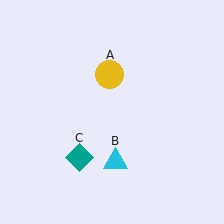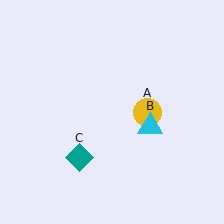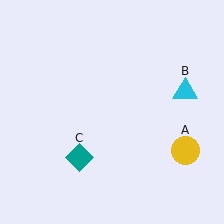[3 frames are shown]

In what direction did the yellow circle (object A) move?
The yellow circle (object A) moved down and to the right.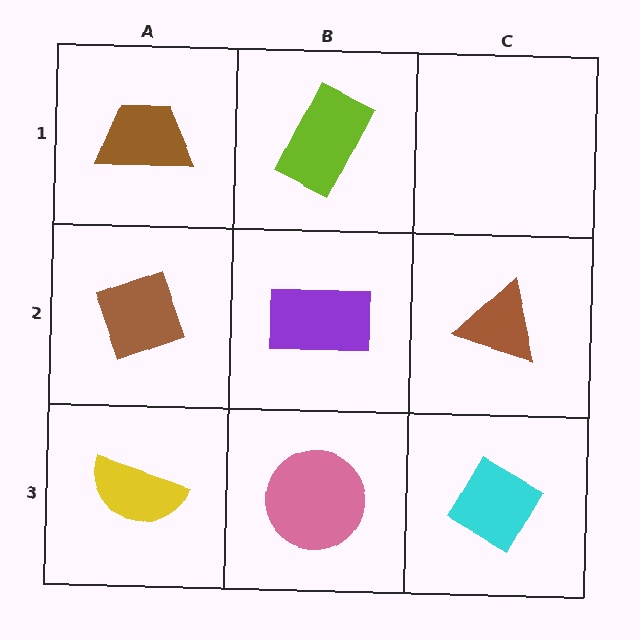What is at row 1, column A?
A brown trapezoid.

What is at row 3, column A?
A yellow semicircle.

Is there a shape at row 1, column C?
No, that cell is empty.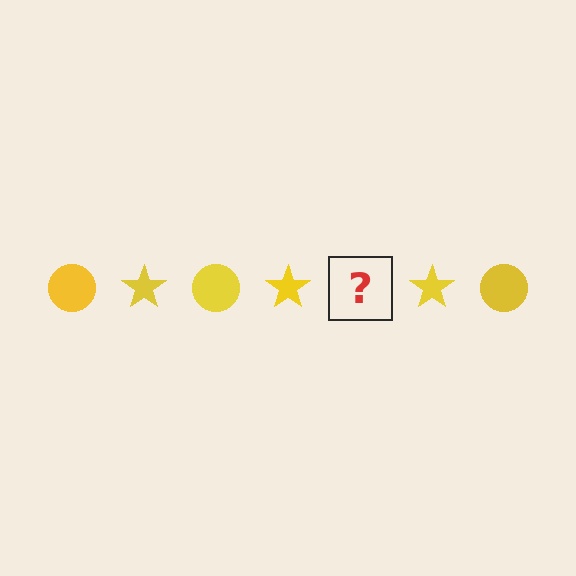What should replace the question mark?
The question mark should be replaced with a yellow circle.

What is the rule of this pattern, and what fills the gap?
The rule is that the pattern cycles through circle, star shapes in yellow. The gap should be filled with a yellow circle.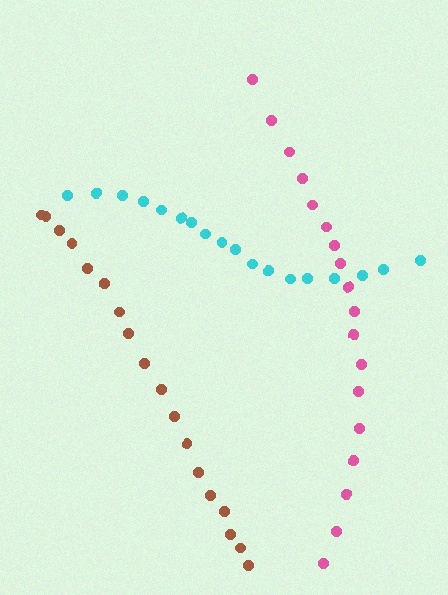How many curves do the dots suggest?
There are 3 distinct paths.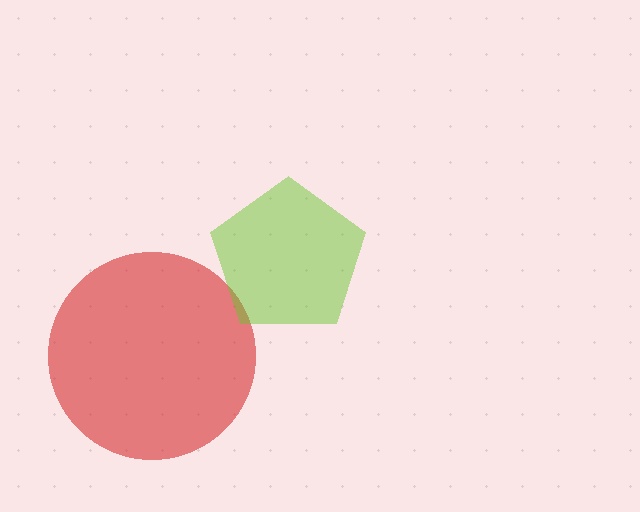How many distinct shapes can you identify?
There are 2 distinct shapes: a red circle, a lime pentagon.